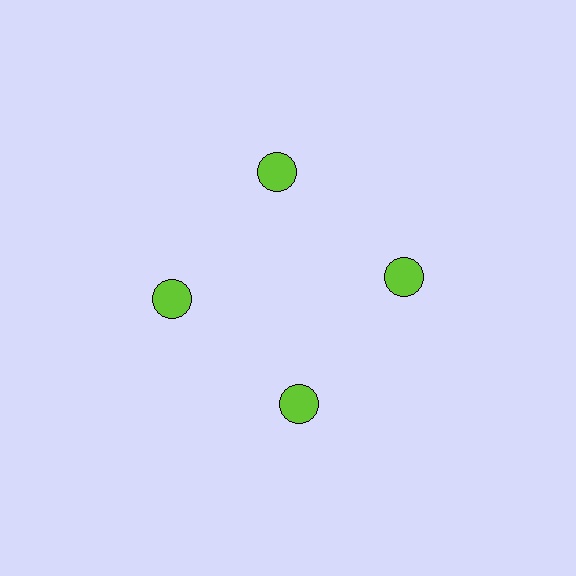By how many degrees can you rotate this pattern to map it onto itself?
The pattern maps onto itself every 90 degrees of rotation.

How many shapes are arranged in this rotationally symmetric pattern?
There are 4 shapes, arranged in 4 groups of 1.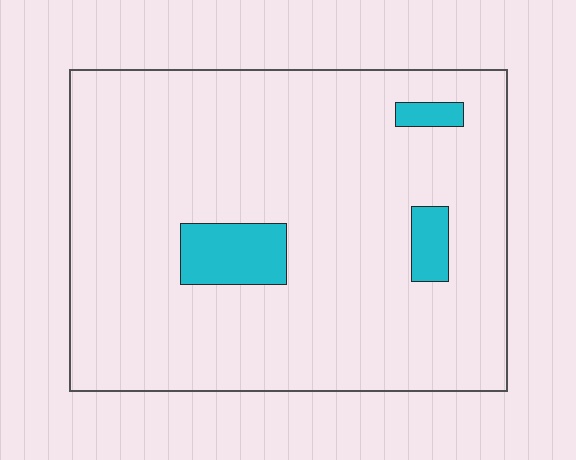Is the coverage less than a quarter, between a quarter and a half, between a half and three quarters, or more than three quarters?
Less than a quarter.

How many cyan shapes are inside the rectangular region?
3.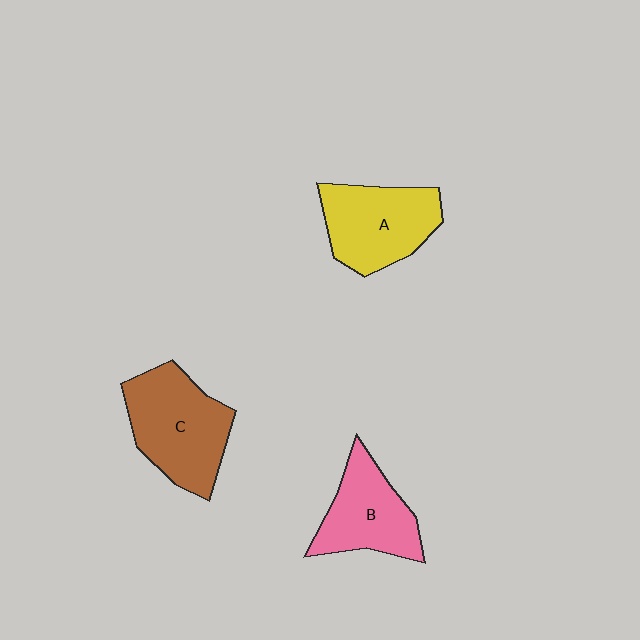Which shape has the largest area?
Shape C (brown).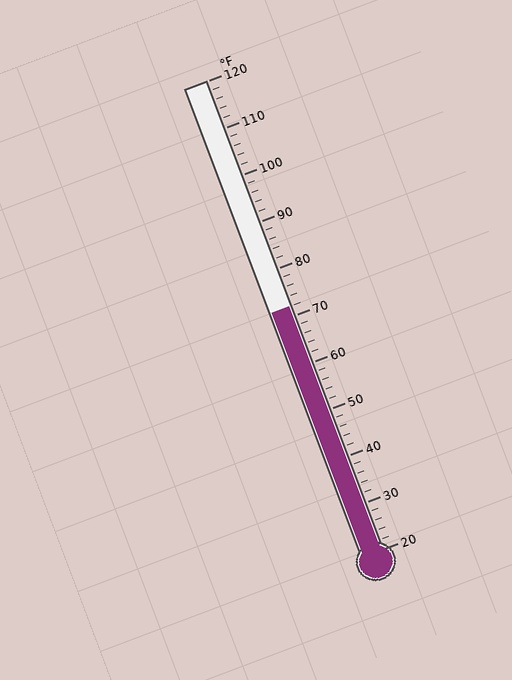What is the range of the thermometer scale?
The thermometer scale ranges from 20°F to 120°F.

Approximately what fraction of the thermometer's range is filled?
The thermometer is filled to approximately 50% of its range.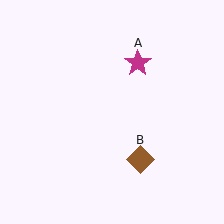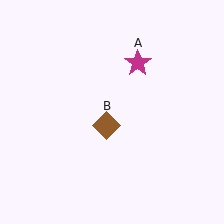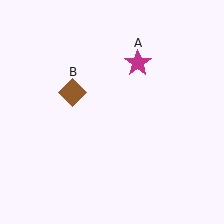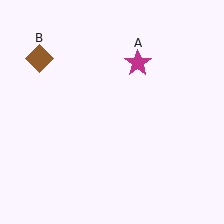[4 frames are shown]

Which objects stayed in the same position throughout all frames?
Magenta star (object A) remained stationary.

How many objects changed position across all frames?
1 object changed position: brown diamond (object B).